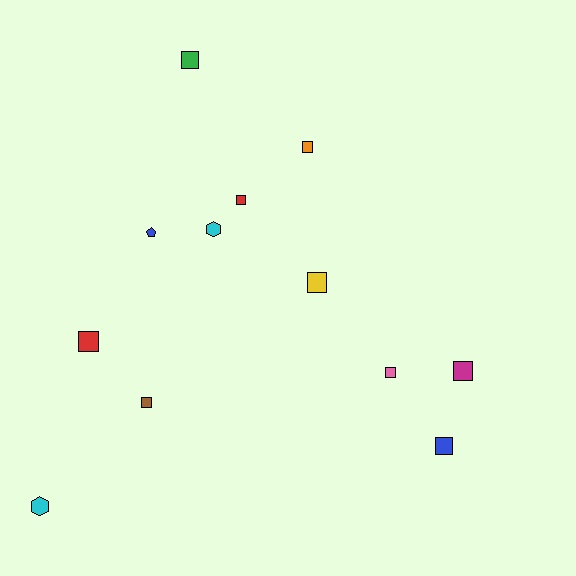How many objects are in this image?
There are 12 objects.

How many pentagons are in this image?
There is 1 pentagon.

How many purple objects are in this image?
There are no purple objects.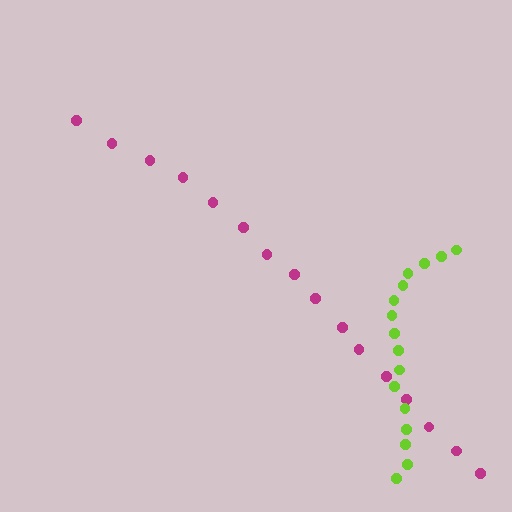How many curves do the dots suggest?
There are 2 distinct paths.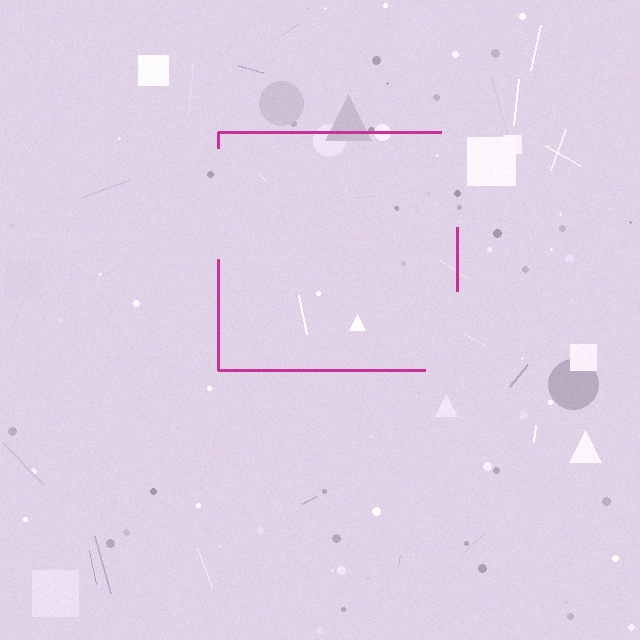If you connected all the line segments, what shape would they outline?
They would outline a square.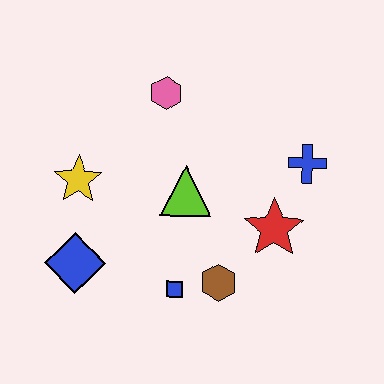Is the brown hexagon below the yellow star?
Yes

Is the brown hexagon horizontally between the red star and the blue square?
Yes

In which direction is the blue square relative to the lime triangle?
The blue square is below the lime triangle.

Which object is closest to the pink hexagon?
The lime triangle is closest to the pink hexagon.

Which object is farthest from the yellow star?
The blue cross is farthest from the yellow star.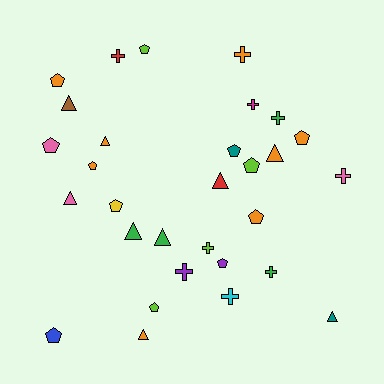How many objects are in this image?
There are 30 objects.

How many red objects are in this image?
There are 2 red objects.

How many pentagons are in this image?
There are 12 pentagons.